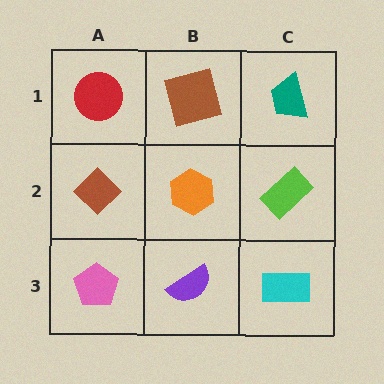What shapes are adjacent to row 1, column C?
A lime rectangle (row 2, column C), a brown square (row 1, column B).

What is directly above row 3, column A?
A brown diamond.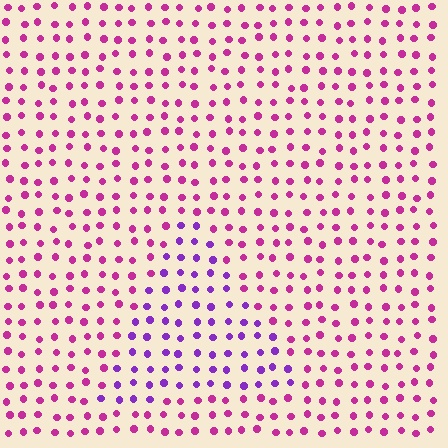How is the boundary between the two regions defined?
The boundary is defined purely by a slight shift in hue (about 41 degrees). Spacing, size, and orientation are identical on both sides.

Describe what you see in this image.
The image is filled with small magenta elements in a uniform arrangement. A triangle-shaped region is visible where the elements are tinted to a slightly different hue, forming a subtle color boundary.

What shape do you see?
I see a triangle.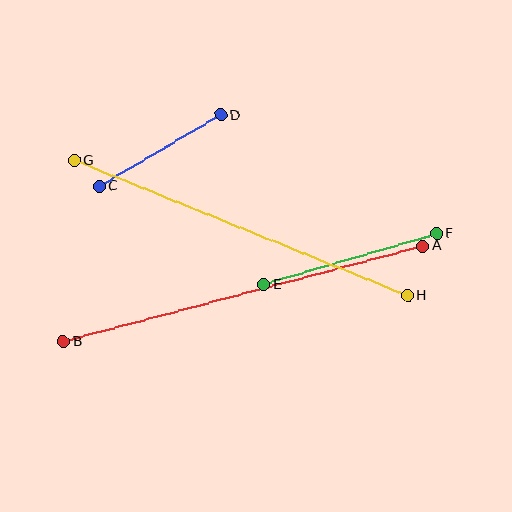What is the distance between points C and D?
The distance is approximately 141 pixels.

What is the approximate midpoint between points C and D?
The midpoint is at approximately (160, 151) pixels.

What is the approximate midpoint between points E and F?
The midpoint is at approximately (350, 259) pixels.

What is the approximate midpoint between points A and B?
The midpoint is at approximately (243, 294) pixels.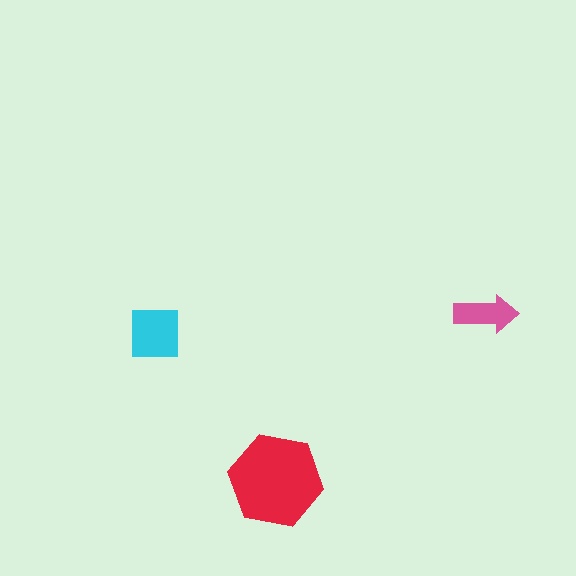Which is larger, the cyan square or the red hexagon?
The red hexagon.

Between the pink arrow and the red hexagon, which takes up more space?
The red hexagon.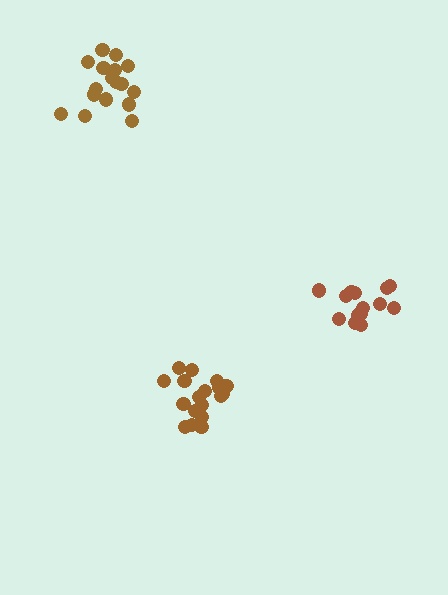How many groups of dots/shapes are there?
There are 3 groups.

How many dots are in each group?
Group 1: 18 dots, Group 2: 15 dots, Group 3: 18 dots (51 total).